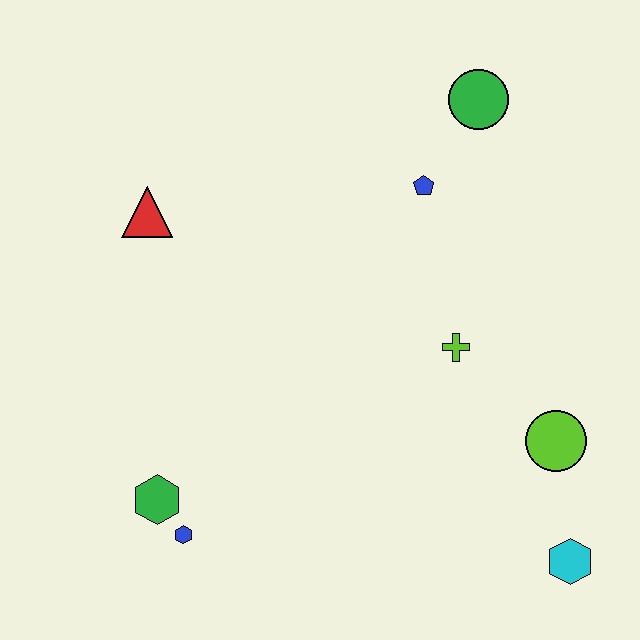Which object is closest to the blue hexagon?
The green hexagon is closest to the blue hexagon.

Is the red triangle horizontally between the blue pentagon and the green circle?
No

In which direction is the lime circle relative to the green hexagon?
The lime circle is to the right of the green hexagon.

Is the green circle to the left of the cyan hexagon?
Yes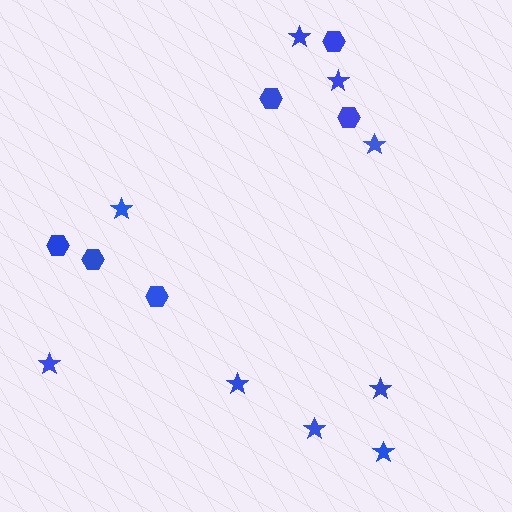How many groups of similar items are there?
There are 2 groups: one group of hexagons (6) and one group of stars (9).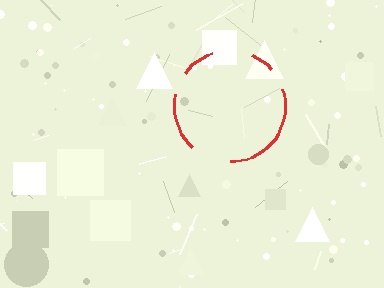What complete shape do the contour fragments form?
The contour fragments form a circle.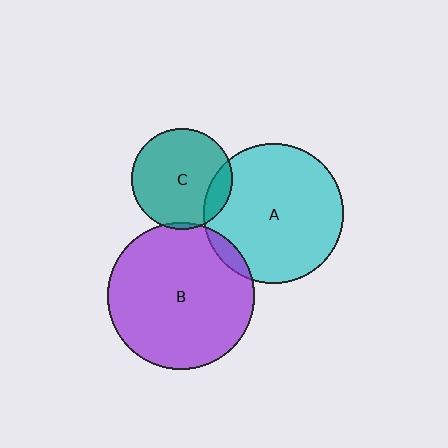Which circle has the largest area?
Circle B (purple).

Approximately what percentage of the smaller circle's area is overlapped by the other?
Approximately 5%.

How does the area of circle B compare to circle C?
Approximately 2.1 times.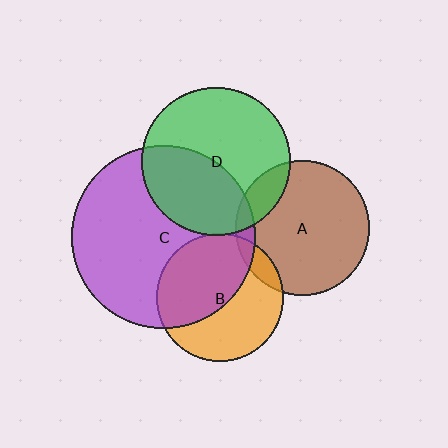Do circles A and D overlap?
Yes.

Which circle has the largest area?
Circle C (purple).